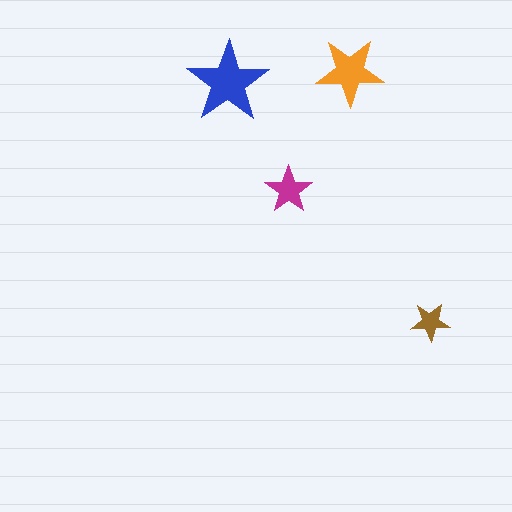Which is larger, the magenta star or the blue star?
The blue one.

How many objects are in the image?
There are 4 objects in the image.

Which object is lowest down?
The brown star is bottommost.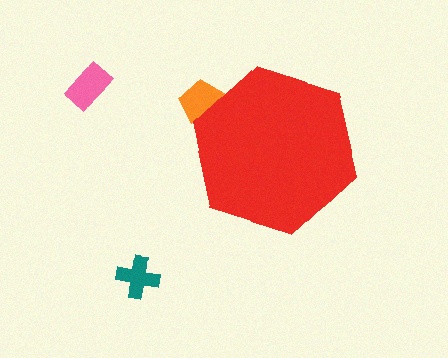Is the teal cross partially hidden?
No, the teal cross is fully visible.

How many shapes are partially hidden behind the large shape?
1 shape is partially hidden.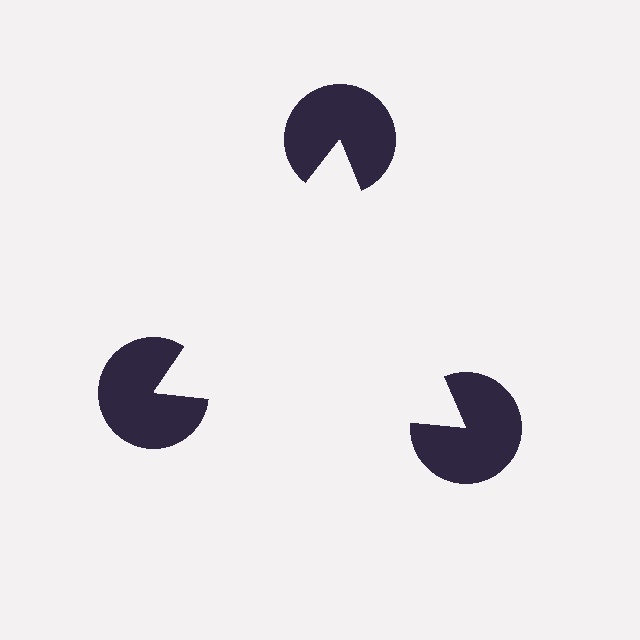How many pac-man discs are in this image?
There are 3 — one at each vertex of the illusory triangle.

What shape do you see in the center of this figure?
An illusory triangle — its edges are inferred from the aligned wedge cuts in the pac-man discs, not physically drawn.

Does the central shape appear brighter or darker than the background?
It typically appears slightly brighter than the background, even though no actual brightness change is drawn.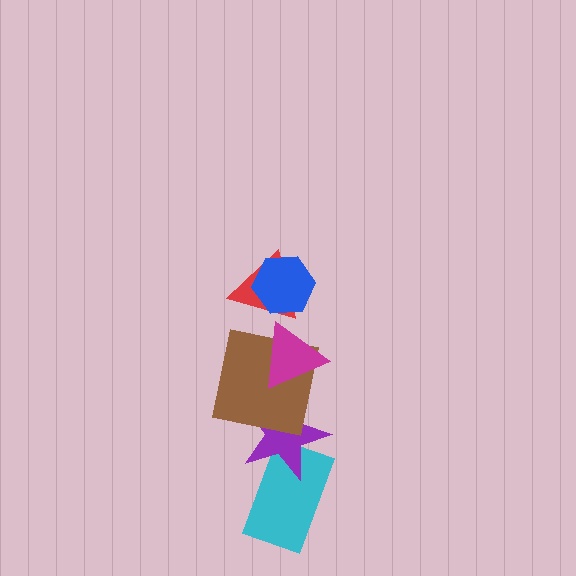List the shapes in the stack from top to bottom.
From top to bottom: the blue hexagon, the red triangle, the magenta triangle, the brown square, the purple star, the cyan rectangle.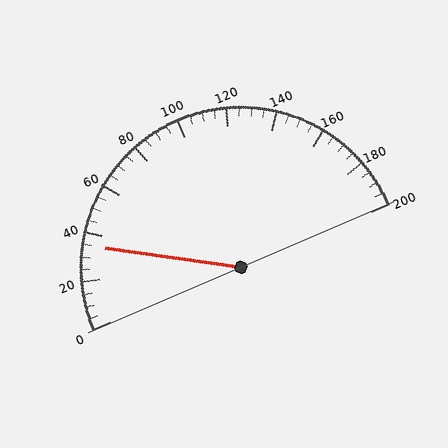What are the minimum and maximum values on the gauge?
The gauge ranges from 0 to 200.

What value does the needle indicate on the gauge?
The needle indicates approximately 35.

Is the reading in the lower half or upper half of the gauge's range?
The reading is in the lower half of the range (0 to 200).